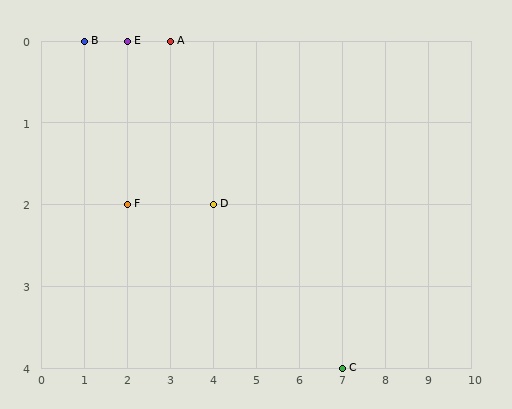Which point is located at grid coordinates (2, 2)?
Point F is at (2, 2).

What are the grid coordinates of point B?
Point B is at grid coordinates (1, 0).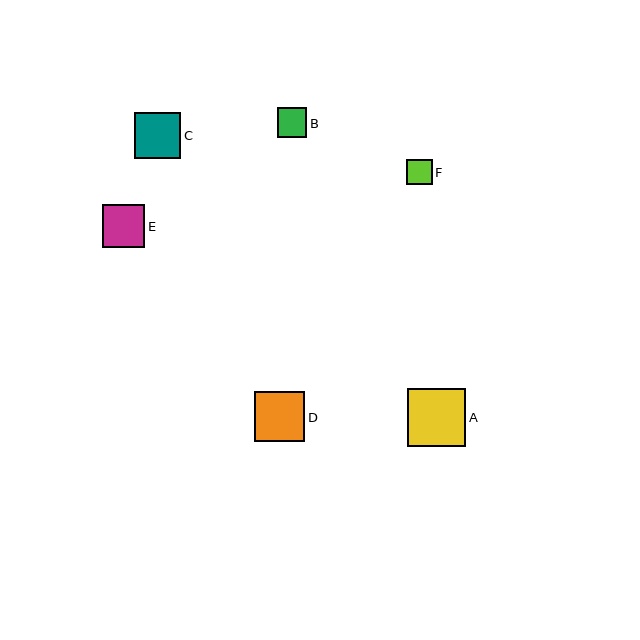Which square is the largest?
Square A is the largest with a size of approximately 58 pixels.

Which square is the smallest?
Square F is the smallest with a size of approximately 26 pixels.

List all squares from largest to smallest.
From largest to smallest: A, D, C, E, B, F.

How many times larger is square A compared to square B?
Square A is approximately 2.0 times the size of square B.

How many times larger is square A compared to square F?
Square A is approximately 2.3 times the size of square F.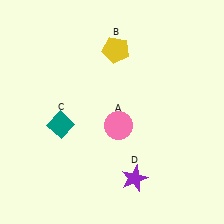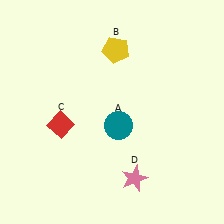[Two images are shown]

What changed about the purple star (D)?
In Image 1, D is purple. In Image 2, it changed to pink.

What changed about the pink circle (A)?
In Image 1, A is pink. In Image 2, it changed to teal.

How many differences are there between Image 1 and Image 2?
There are 3 differences between the two images.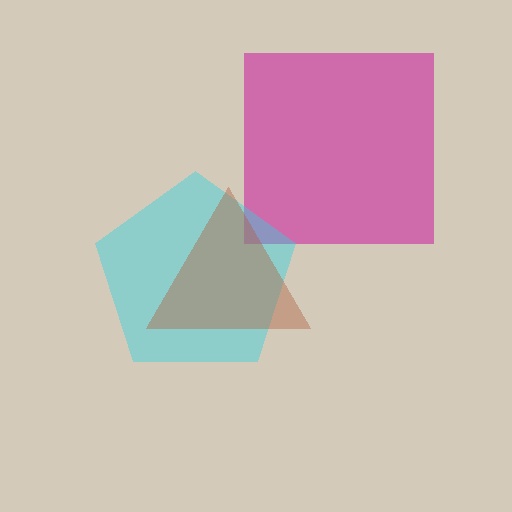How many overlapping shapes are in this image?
There are 3 overlapping shapes in the image.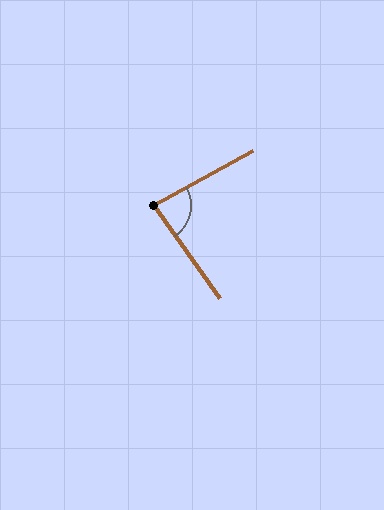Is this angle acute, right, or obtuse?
It is acute.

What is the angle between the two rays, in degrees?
Approximately 83 degrees.